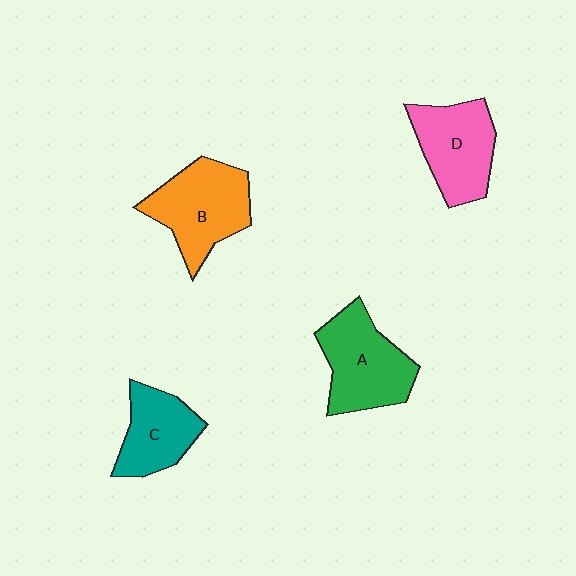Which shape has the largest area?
Shape B (orange).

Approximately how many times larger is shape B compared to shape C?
Approximately 1.4 times.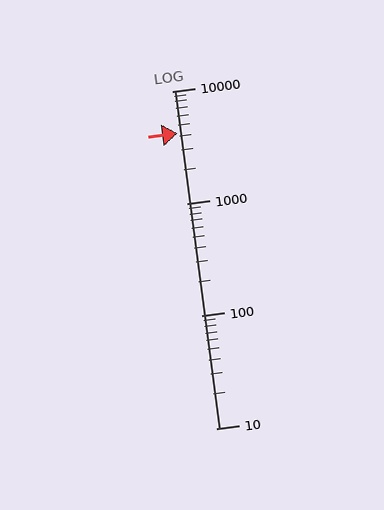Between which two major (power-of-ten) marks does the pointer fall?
The pointer is between 1000 and 10000.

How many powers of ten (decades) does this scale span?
The scale spans 3 decades, from 10 to 10000.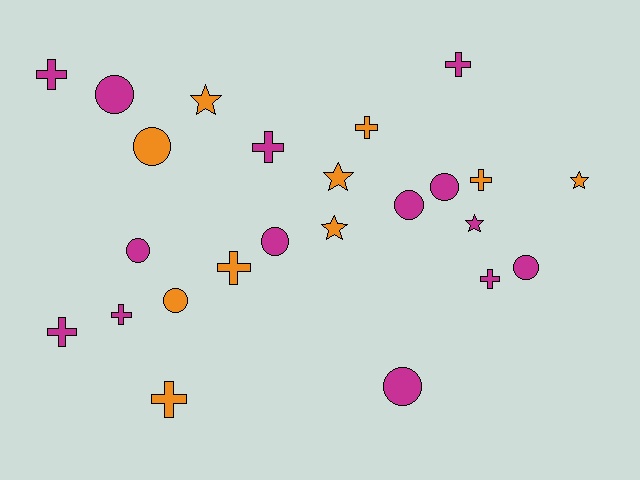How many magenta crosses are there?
There are 6 magenta crosses.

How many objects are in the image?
There are 24 objects.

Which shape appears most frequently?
Cross, with 10 objects.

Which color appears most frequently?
Magenta, with 14 objects.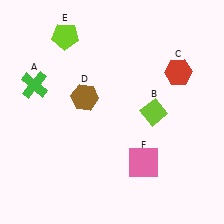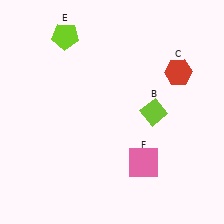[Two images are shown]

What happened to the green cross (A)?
The green cross (A) was removed in Image 2. It was in the top-left area of Image 1.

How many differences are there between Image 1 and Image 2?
There are 2 differences between the two images.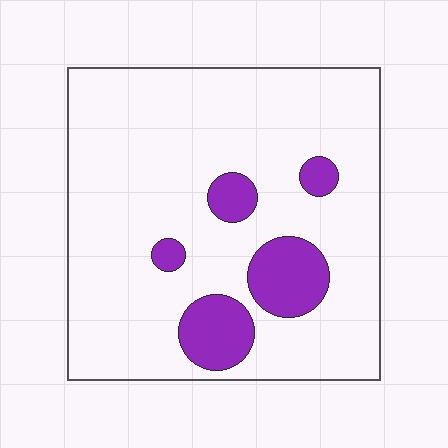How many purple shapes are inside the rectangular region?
5.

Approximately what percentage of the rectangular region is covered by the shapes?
Approximately 15%.